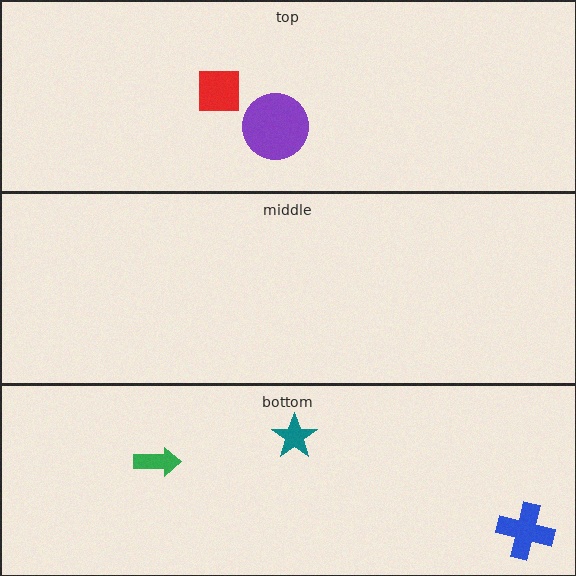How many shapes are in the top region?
2.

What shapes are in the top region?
The purple circle, the red square.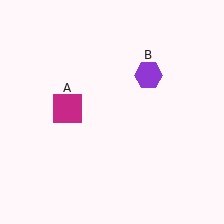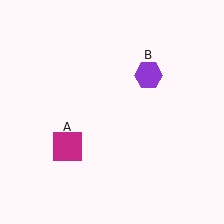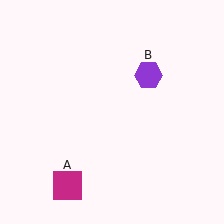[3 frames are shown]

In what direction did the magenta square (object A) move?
The magenta square (object A) moved down.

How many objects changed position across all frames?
1 object changed position: magenta square (object A).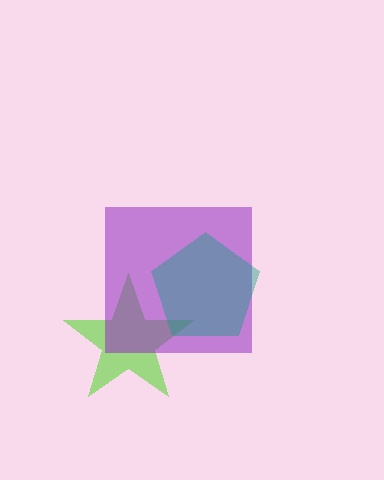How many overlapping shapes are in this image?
There are 3 overlapping shapes in the image.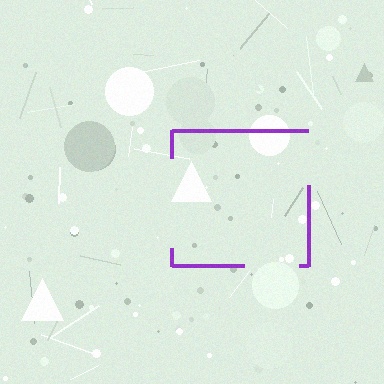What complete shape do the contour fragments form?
The contour fragments form a square.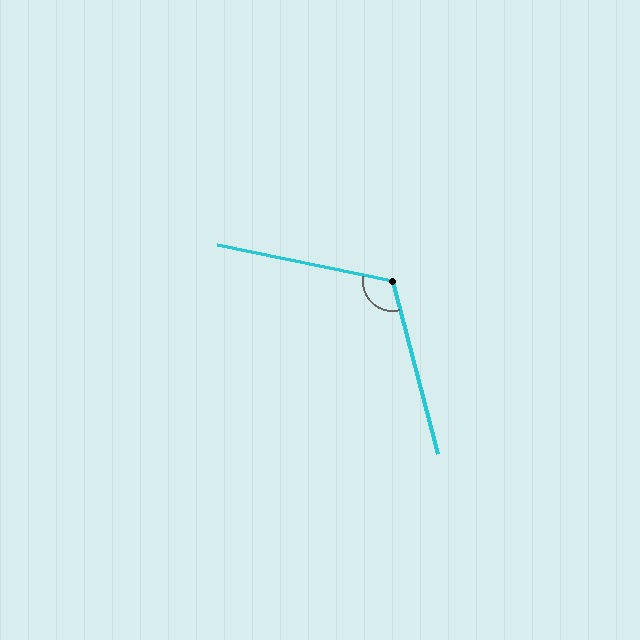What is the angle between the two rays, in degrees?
Approximately 116 degrees.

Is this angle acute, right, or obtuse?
It is obtuse.